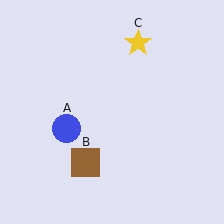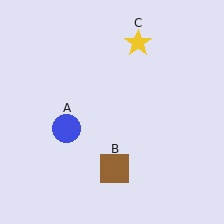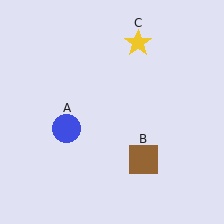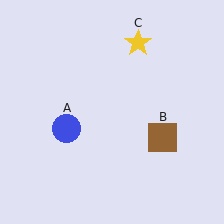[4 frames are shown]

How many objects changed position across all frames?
1 object changed position: brown square (object B).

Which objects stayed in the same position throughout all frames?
Blue circle (object A) and yellow star (object C) remained stationary.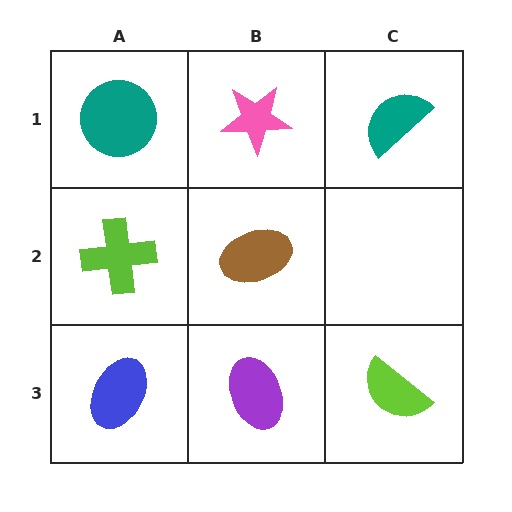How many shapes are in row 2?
2 shapes.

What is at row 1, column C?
A teal semicircle.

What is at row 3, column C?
A lime semicircle.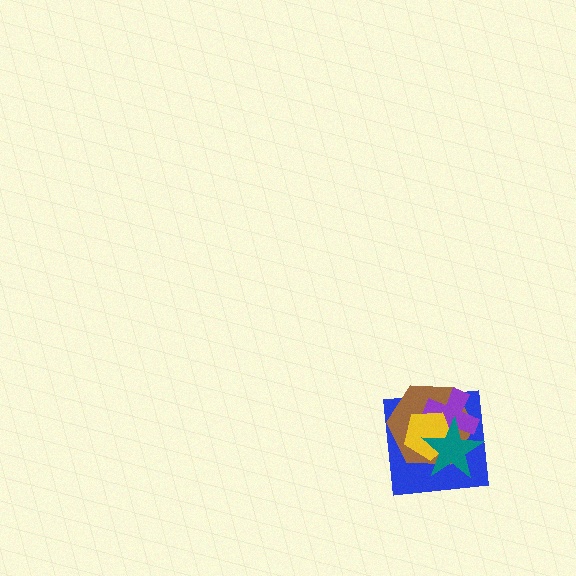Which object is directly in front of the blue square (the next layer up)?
The brown hexagon is directly in front of the blue square.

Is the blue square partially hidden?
Yes, it is partially covered by another shape.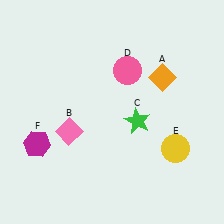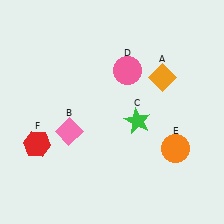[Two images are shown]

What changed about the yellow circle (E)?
In Image 1, E is yellow. In Image 2, it changed to orange.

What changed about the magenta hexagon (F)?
In Image 1, F is magenta. In Image 2, it changed to red.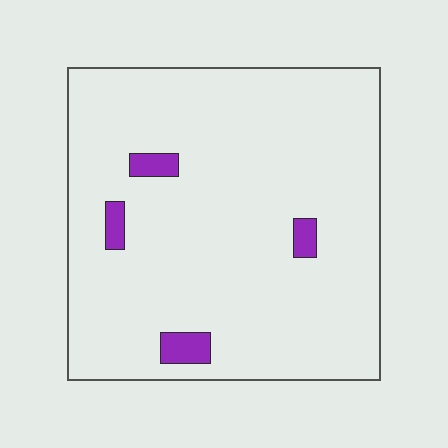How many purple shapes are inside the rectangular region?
4.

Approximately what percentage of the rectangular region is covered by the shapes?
Approximately 5%.